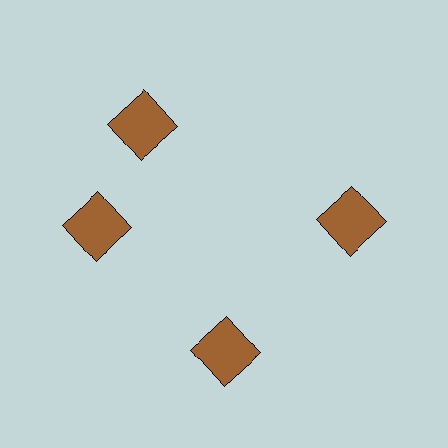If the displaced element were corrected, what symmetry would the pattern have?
It would have 4-fold rotational symmetry — the pattern would map onto itself every 90 degrees.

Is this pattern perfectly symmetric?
No. The 4 brown squares are arranged in a ring, but one element near the 12 o'clock position is rotated out of alignment along the ring, breaking the 4-fold rotational symmetry.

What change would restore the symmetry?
The symmetry would be restored by rotating it back into even spacing with its neighbors so that all 4 squares sit at equal angles and equal distance from the center.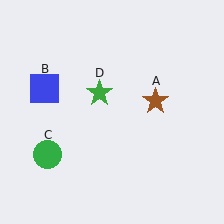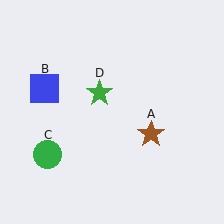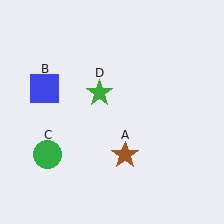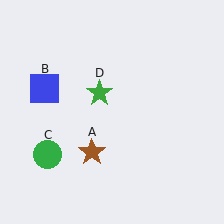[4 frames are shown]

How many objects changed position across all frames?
1 object changed position: brown star (object A).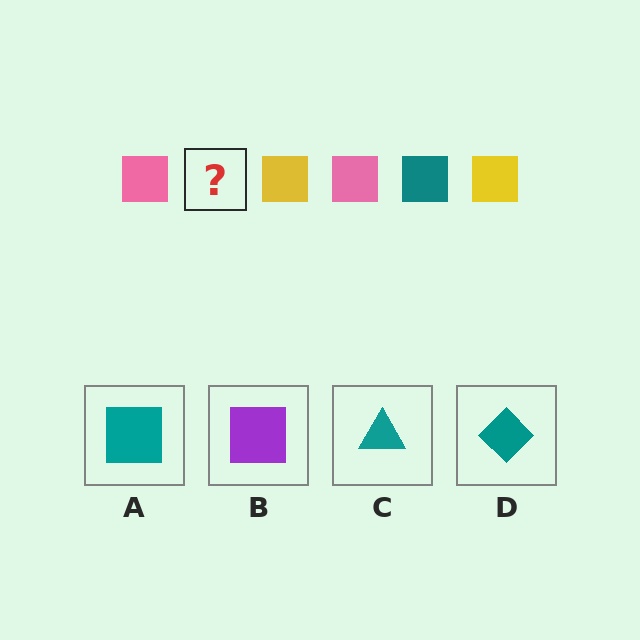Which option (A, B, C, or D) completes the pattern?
A.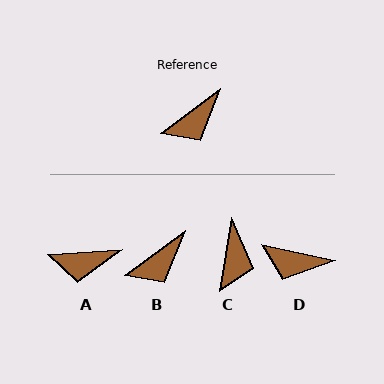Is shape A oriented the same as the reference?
No, it is off by about 33 degrees.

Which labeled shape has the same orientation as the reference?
B.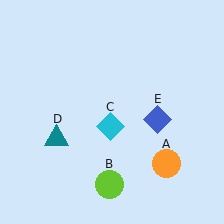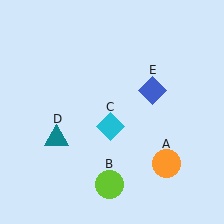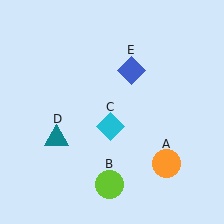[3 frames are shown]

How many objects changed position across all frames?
1 object changed position: blue diamond (object E).